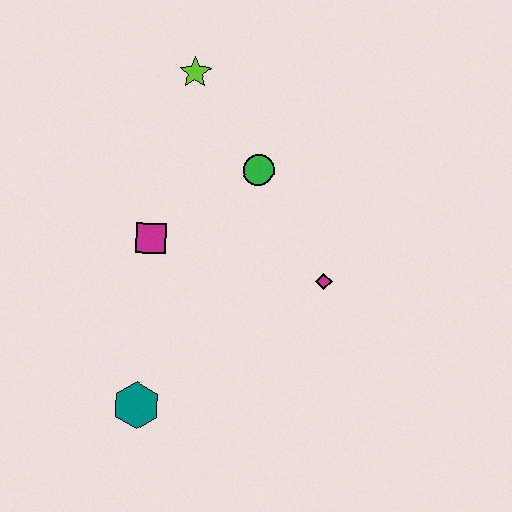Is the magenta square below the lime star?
Yes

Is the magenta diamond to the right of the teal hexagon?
Yes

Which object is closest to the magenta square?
The green circle is closest to the magenta square.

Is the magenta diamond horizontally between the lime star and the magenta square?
No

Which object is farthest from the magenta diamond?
The lime star is farthest from the magenta diamond.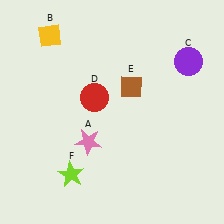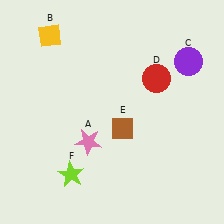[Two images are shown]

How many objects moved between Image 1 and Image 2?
2 objects moved between the two images.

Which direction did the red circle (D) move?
The red circle (D) moved right.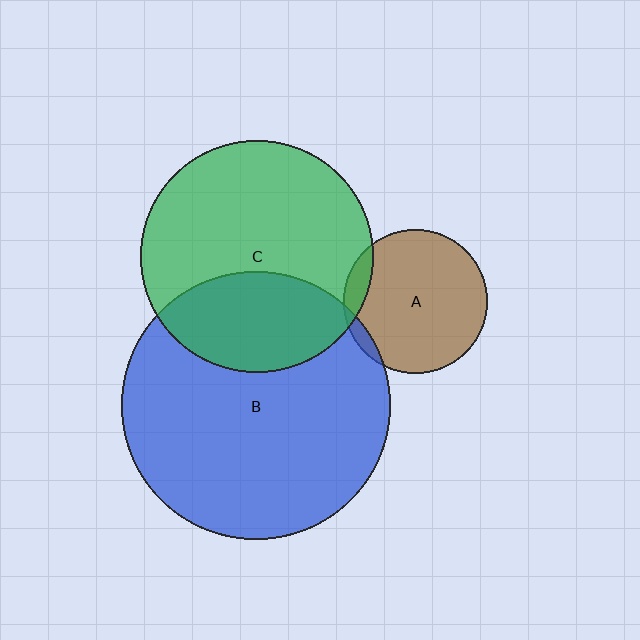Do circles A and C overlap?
Yes.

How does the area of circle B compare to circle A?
Approximately 3.5 times.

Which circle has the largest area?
Circle B (blue).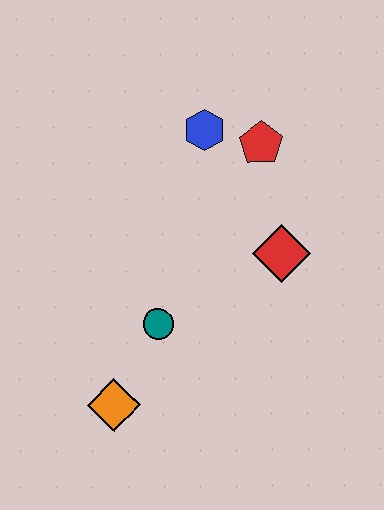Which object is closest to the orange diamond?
The teal circle is closest to the orange diamond.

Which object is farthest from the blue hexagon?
The orange diamond is farthest from the blue hexagon.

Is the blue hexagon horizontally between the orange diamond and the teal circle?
No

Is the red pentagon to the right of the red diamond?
No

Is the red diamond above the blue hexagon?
No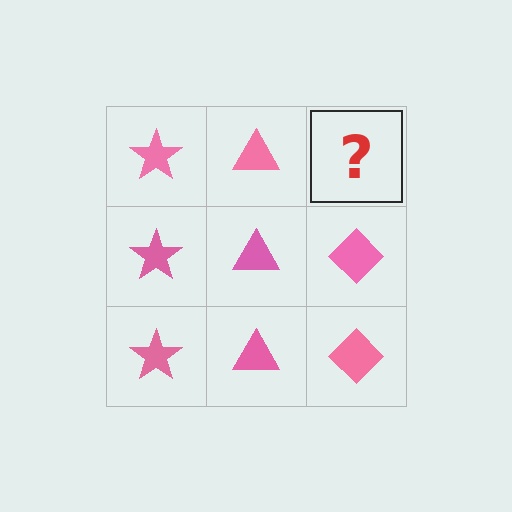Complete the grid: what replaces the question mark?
The question mark should be replaced with a pink diamond.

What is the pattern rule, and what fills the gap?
The rule is that each column has a consistent shape. The gap should be filled with a pink diamond.